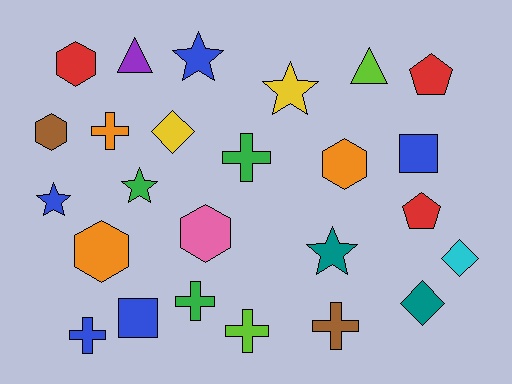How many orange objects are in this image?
There are 3 orange objects.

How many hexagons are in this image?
There are 5 hexagons.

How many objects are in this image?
There are 25 objects.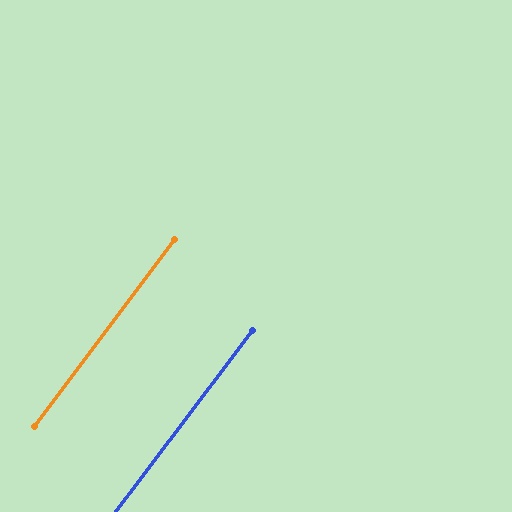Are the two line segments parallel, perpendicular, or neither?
Parallel — their directions differ by only 0.1°.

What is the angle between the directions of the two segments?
Approximately 0 degrees.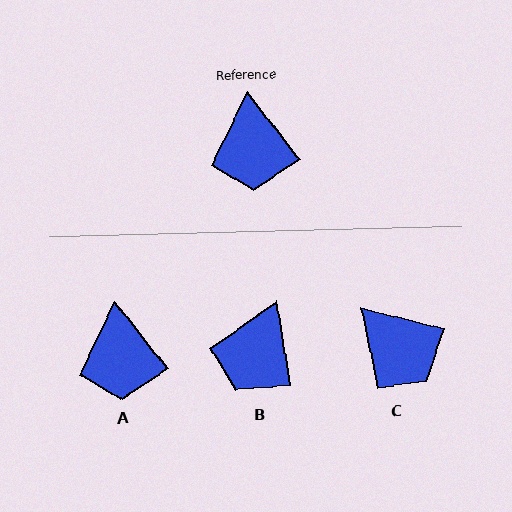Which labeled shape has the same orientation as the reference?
A.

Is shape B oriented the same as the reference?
No, it is off by about 29 degrees.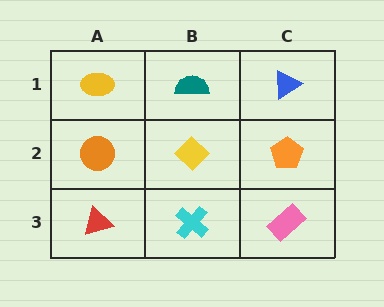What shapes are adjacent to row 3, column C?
An orange pentagon (row 2, column C), a cyan cross (row 3, column B).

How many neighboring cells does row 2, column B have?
4.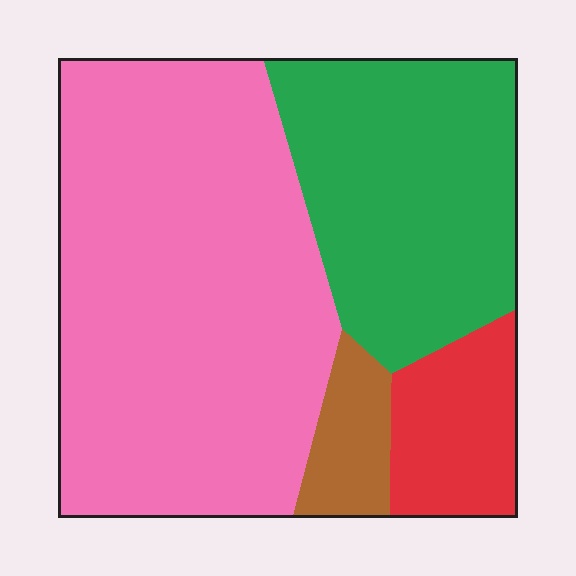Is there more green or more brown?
Green.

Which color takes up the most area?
Pink, at roughly 55%.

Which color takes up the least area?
Brown, at roughly 5%.